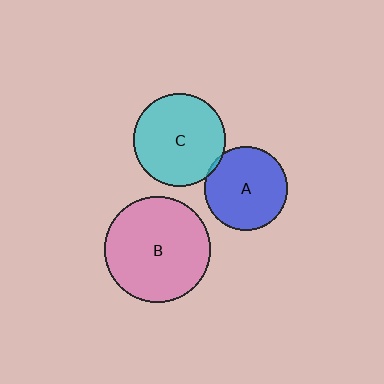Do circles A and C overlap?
Yes.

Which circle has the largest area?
Circle B (pink).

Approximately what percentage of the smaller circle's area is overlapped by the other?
Approximately 5%.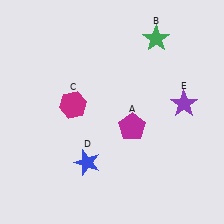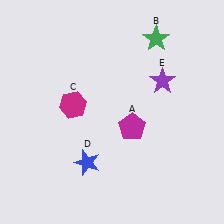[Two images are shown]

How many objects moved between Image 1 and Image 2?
1 object moved between the two images.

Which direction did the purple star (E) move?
The purple star (E) moved up.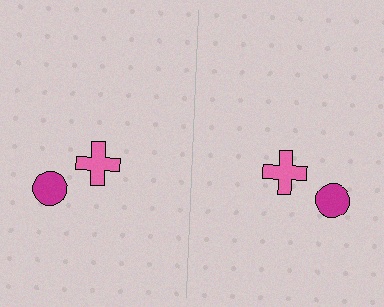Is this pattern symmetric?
Yes, this pattern has bilateral (reflection) symmetry.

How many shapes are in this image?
There are 4 shapes in this image.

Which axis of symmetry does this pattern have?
The pattern has a vertical axis of symmetry running through the center of the image.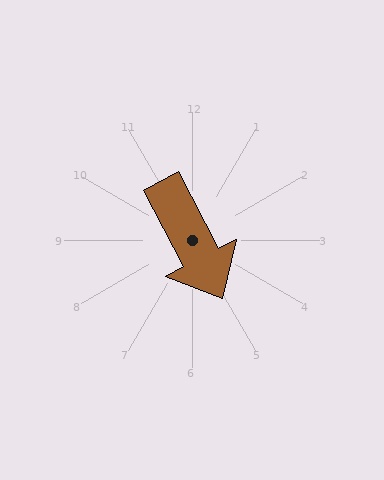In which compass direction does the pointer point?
Southeast.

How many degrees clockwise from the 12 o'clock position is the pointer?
Approximately 152 degrees.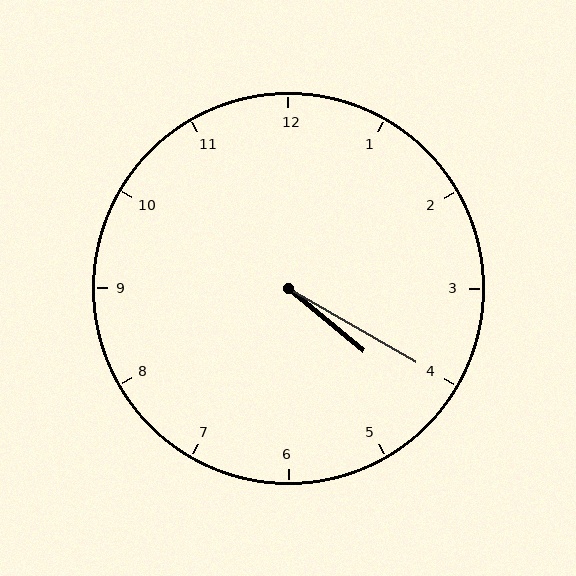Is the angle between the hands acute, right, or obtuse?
It is acute.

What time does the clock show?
4:20.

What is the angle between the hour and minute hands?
Approximately 10 degrees.